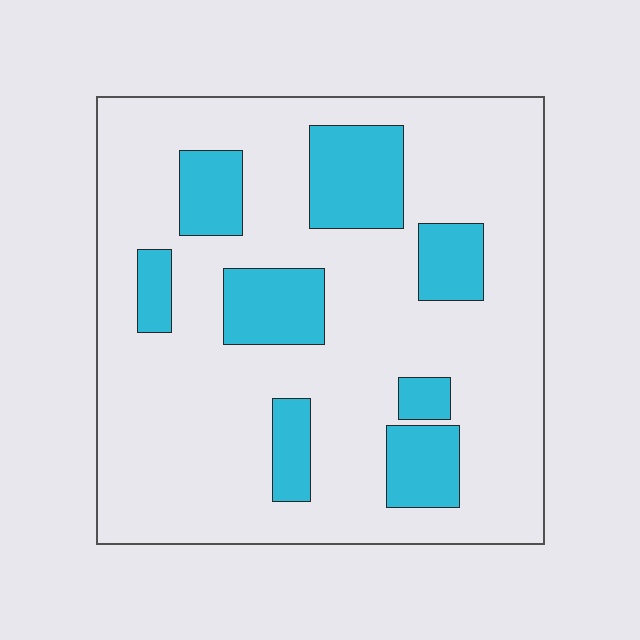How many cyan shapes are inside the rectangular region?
8.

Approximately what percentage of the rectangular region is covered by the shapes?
Approximately 20%.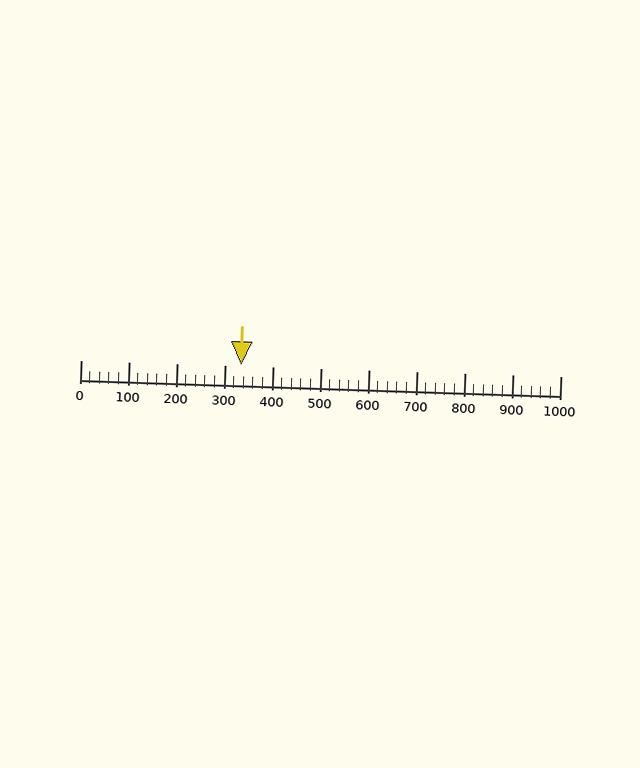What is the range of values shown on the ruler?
The ruler shows values from 0 to 1000.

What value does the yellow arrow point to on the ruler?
The yellow arrow points to approximately 335.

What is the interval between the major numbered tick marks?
The major tick marks are spaced 100 units apart.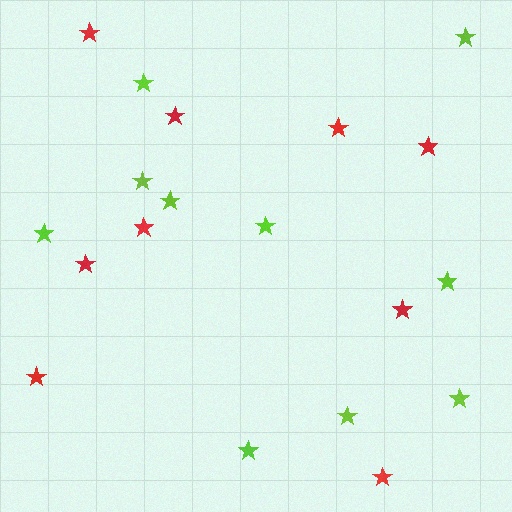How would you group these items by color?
There are 2 groups: one group of lime stars (10) and one group of red stars (9).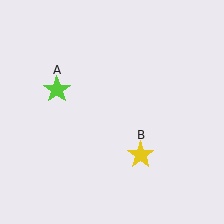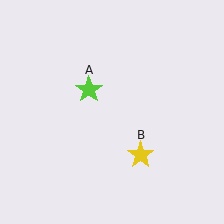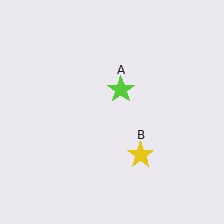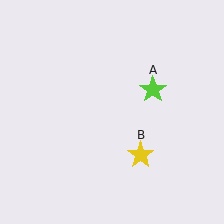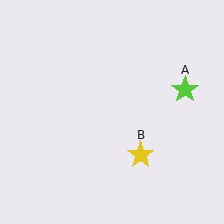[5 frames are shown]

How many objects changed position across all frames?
1 object changed position: lime star (object A).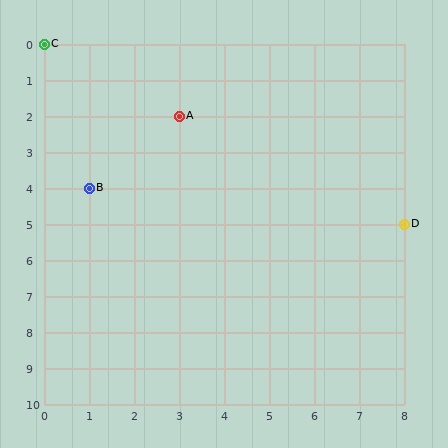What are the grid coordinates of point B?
Point B is at grid coordinates (1, 4).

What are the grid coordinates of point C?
Point C is at grid coordinates (0, 0).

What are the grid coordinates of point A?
Point A is at grid coordinates (3, 2).